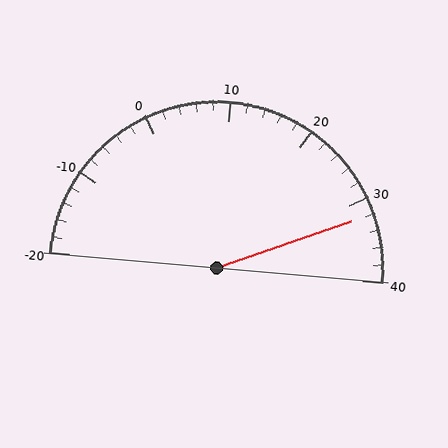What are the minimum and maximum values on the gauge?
The gauge ranges from -20 to 40.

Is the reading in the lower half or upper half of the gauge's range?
The reading is in the upper half of the range (-20 to 40).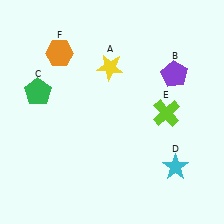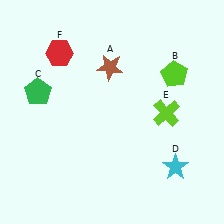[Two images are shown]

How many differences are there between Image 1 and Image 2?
There are 3 differences between the two images.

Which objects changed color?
A changed from yellow to brown. B changed from purple to lime. F changed from orange to red.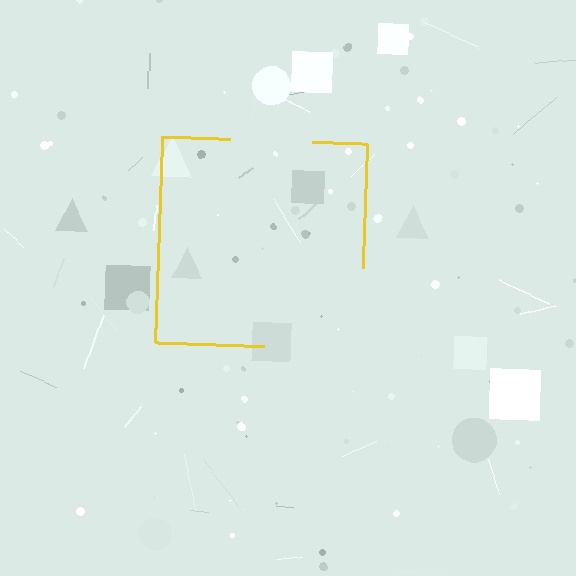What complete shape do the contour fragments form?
The contour fragments form a square.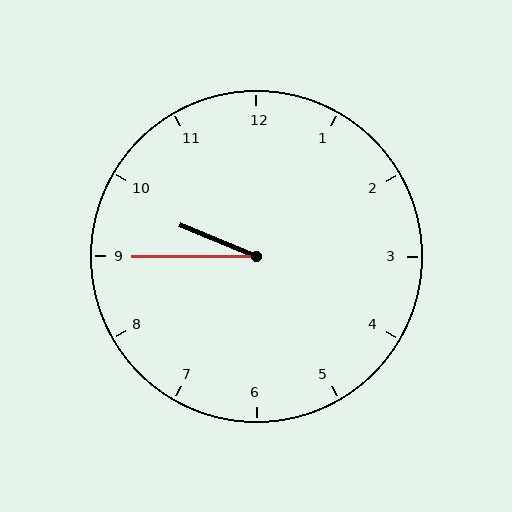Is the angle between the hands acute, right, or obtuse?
It is acute.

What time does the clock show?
9:45.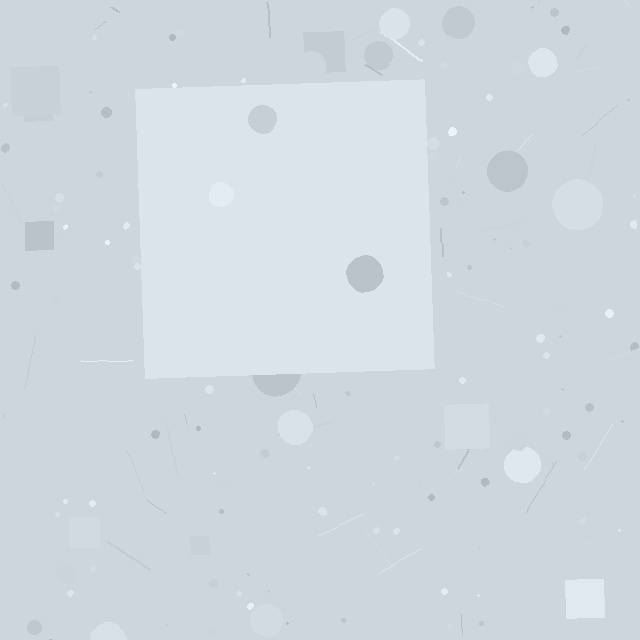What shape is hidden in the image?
A square is hidden in the image.